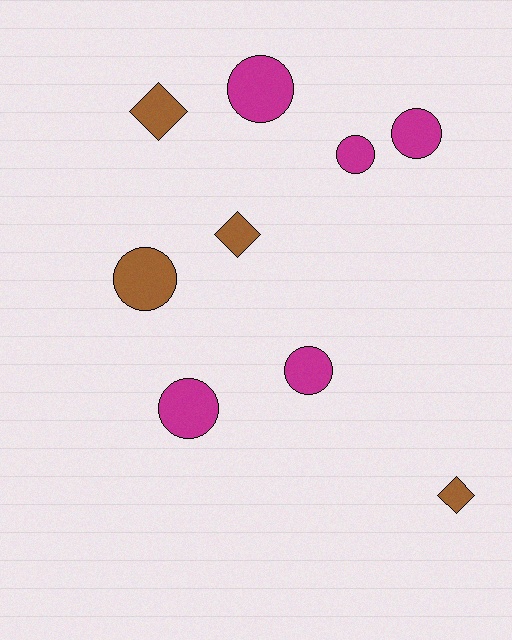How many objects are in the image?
There are 9 objects.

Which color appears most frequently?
Magenta, with 5 objects.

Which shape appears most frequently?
Circle, with 6 objects.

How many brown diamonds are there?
There are 3 brown diamonds.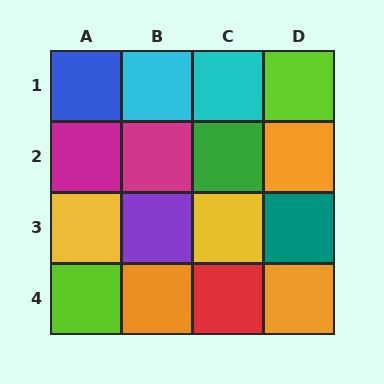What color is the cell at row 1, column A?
Blue.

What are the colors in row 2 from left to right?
Magenta, magenta, green, orange.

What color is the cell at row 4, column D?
Orange.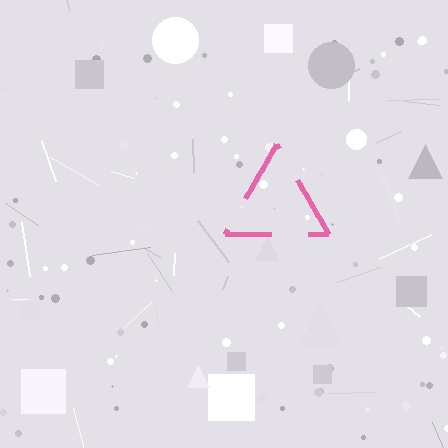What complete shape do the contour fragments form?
The contour fragments form a triangle.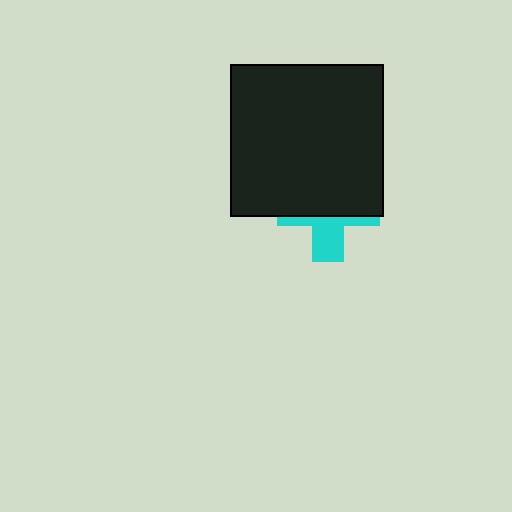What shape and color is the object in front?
The object in front is a black square.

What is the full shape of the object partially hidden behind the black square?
The partially hidden object is a cyan cross.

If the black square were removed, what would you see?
You would see the complete cyan cross.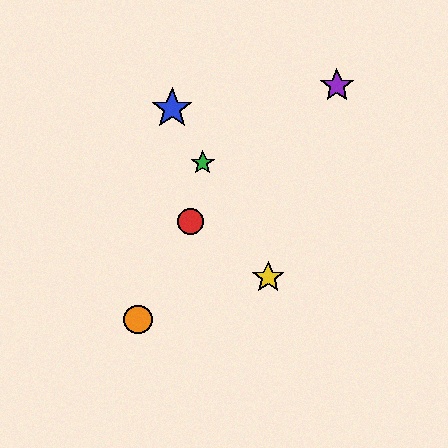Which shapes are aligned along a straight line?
The blue star, the green star, the yellow star are aligned along a straight line.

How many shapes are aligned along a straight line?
3 shapes (the blue star, the green star, the yellow star) are aligned along a straight line.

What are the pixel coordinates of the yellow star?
The yellow star is at (268, 277).